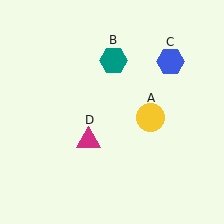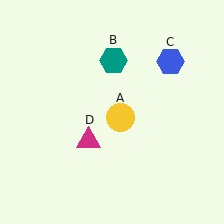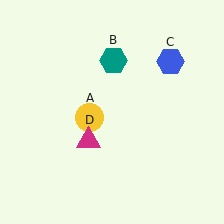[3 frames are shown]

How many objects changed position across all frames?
1 object changed position: yellow circle (object A).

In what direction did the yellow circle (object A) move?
The yellow circle (object A) moved left.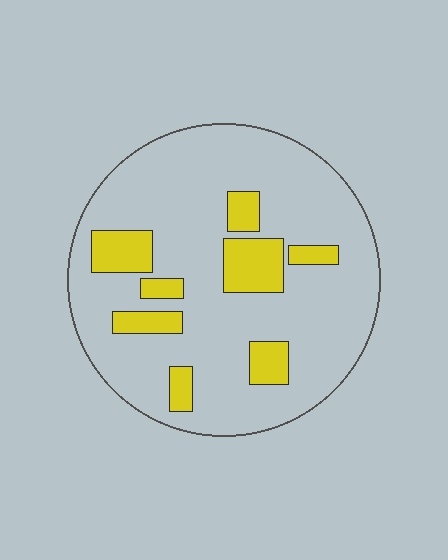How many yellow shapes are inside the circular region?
8.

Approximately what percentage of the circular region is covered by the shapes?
Approximately 20%.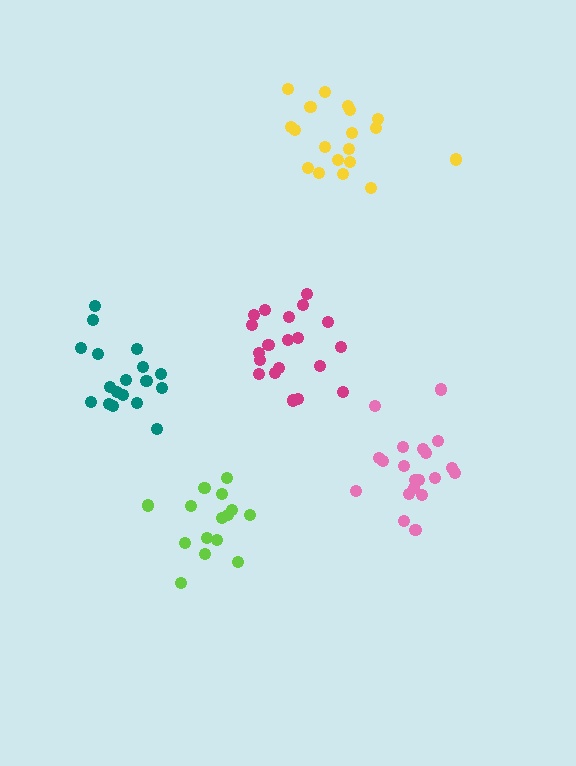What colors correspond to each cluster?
The clusters are colored: lime, yellow, teal, pink, magenta.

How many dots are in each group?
Group 1: 15 dots, Group 2: 19 dots, Group 3: 18 dots, Group 4: 20 dots, Group 5: 20 dots (92 total).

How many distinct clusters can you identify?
There are 5 distinct clusters.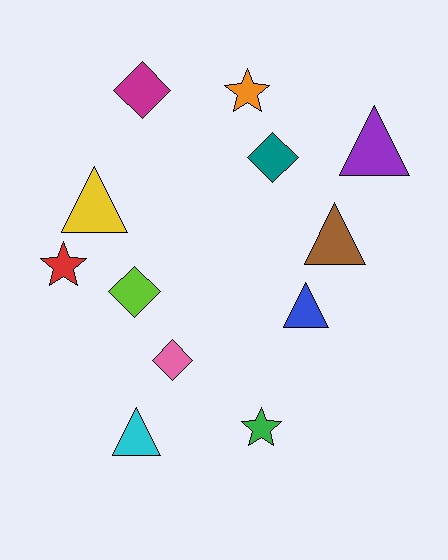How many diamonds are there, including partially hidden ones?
There are 4 diamonds.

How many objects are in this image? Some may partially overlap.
There are 12 objects.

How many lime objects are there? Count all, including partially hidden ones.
There is 1 lime object.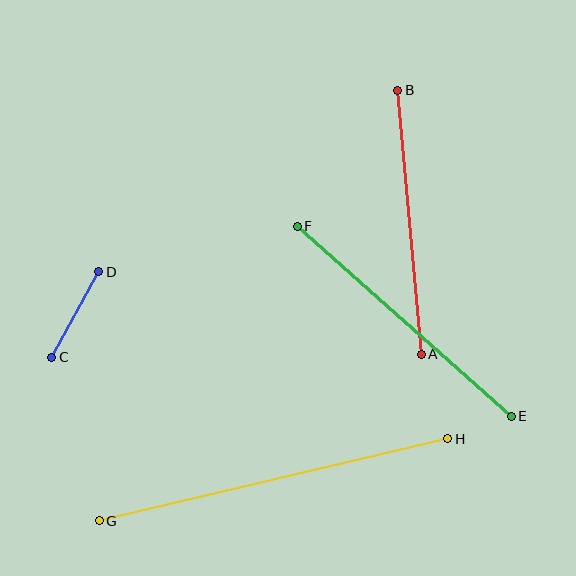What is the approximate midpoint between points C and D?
The midpoint is at approximately (75, 315) pixels.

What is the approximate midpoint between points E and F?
The midpoint is at approximately (404, 321) pixels.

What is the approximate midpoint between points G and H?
The midpoint is at approximately (274, 480) pixels.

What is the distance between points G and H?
The distance is approximately 358 pixels.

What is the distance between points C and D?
The distance is approximately 98 pixels.